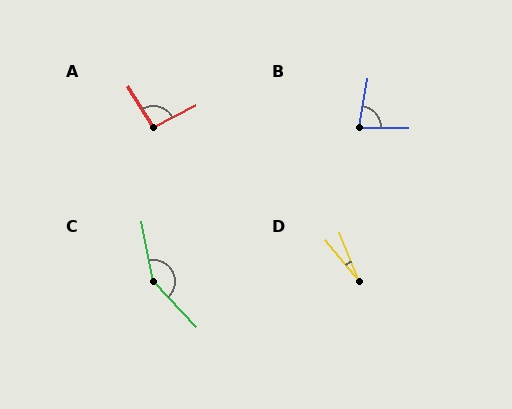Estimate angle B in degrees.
Approximately 80 degrees.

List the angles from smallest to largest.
D (18°), B (80°), A (94°), C (147°).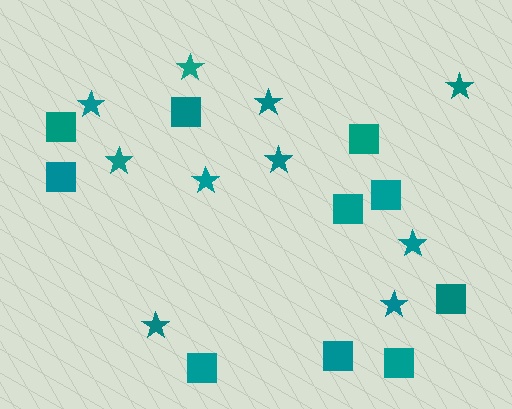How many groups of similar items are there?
There are 2 groups: one group of squares (10) and one group of stars (10).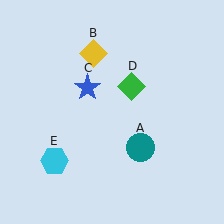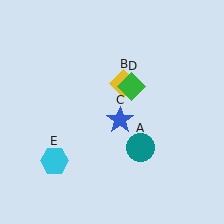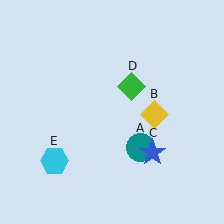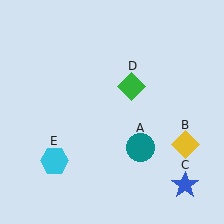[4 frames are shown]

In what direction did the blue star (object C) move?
The blue star (object C) moved down and to the right.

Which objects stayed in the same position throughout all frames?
Teal circle (object A) and green diamond (object D) and cyan hexagon (object E) remained stationary.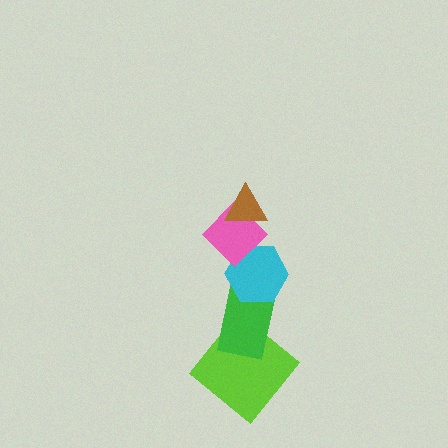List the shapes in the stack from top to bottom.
From top to bottom: the brown triangle, the pink diamond, the cyan hexagon, the green rectangle, the lime diamond.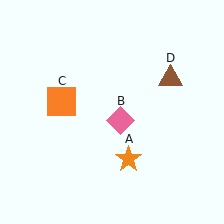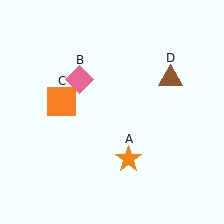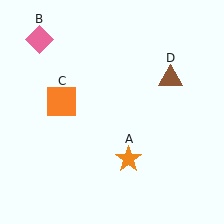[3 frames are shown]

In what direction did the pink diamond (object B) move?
The pink diamond (object B) moved up and to the left.